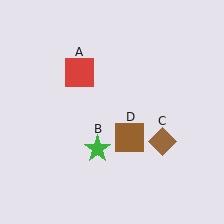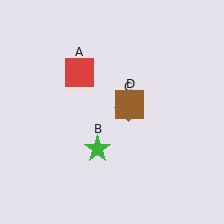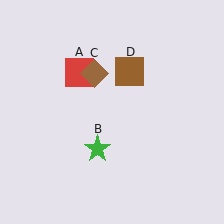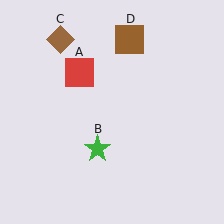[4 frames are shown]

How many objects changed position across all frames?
2 objects changed position: brown diamond (object C), brown square (object D).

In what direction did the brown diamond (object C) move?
The brown diamond (object C) moved up and to the left.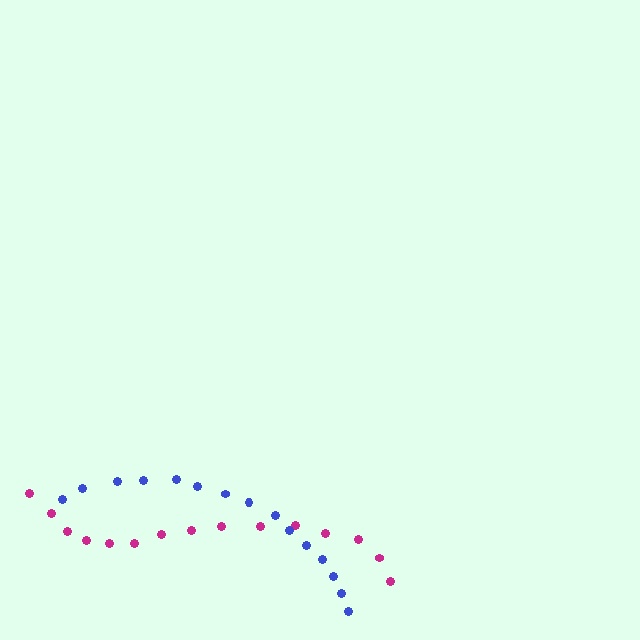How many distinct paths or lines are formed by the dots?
There are 2 distinct paths.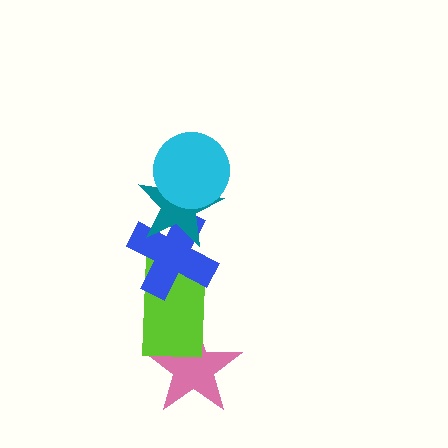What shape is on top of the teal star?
The cyan circle is on top of the teal star.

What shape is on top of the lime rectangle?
The blue cross is on top of the lime rectangle.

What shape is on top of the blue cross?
The teal star is on top of the blue cross.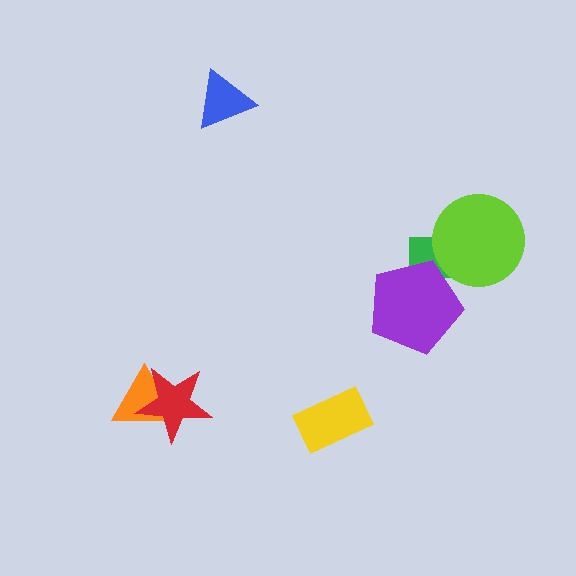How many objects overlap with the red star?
1 object overlaps with the red star.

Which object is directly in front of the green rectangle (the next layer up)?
The lime circle is directly in front of the green rectangle.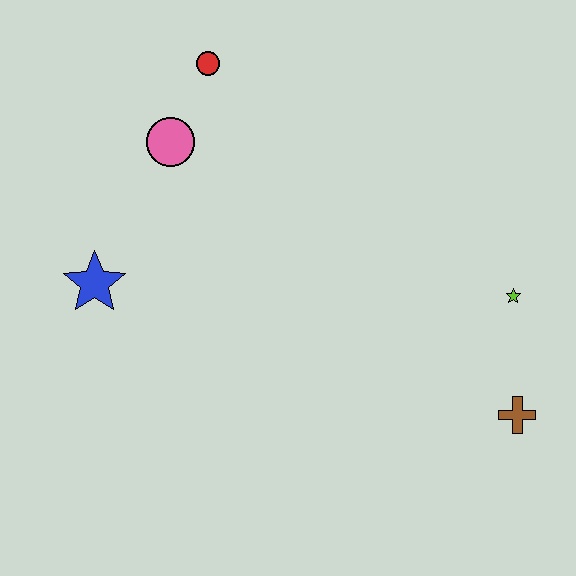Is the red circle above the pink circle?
Yes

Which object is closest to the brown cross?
The lime star is closest to the brown cross.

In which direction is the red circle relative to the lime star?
The red circle is to the left of the lime star.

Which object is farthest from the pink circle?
The brown cross is farthest from the pink circle.